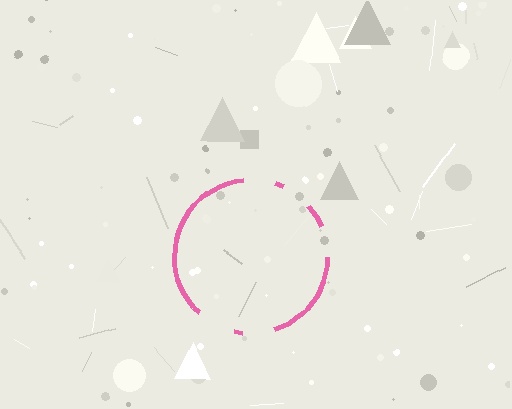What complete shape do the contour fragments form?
The contour fragments form a circle.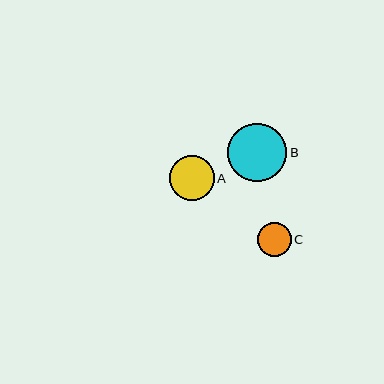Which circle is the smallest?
Circle C is the smallest with a size of approximately 34 pixels.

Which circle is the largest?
Circle B is the largest with a size of approximately 59 pixels.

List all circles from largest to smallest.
From largest to smallest: B, A, C.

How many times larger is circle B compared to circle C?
Circle B is approximately 1.7 times the size of circle C.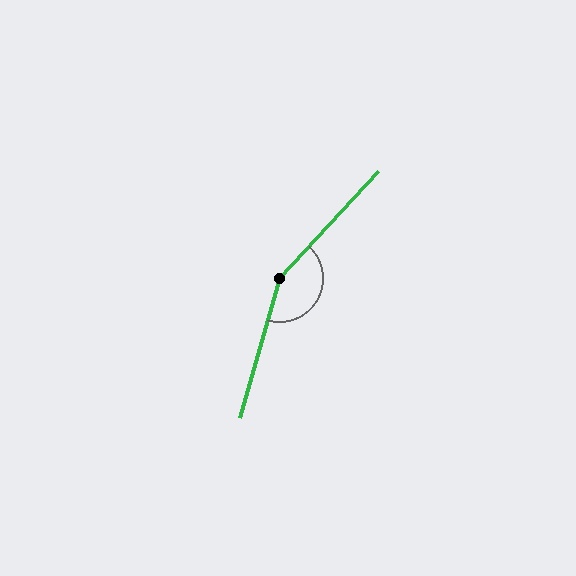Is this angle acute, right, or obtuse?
It is obtuse.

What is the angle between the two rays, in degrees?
Approximately 153 degrees.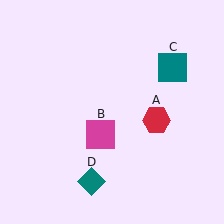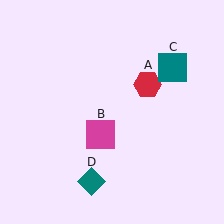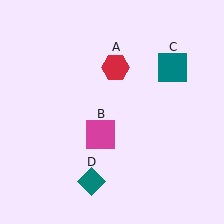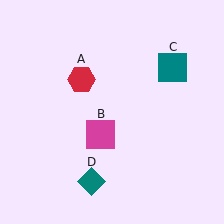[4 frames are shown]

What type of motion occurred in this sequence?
The red hexagon (object A) rotated counterclockwise around the center of the scene.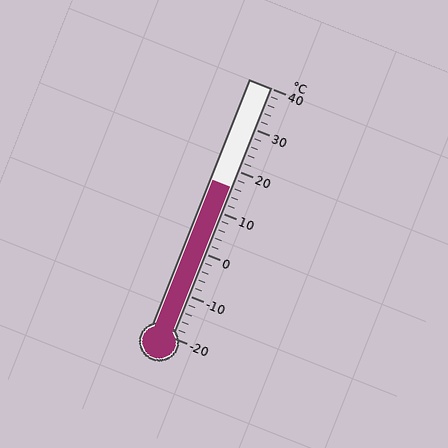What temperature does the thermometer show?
The thermometer shows approximately 16°C.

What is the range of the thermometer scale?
The thermometer scale ranges from -20°C to 40°C.